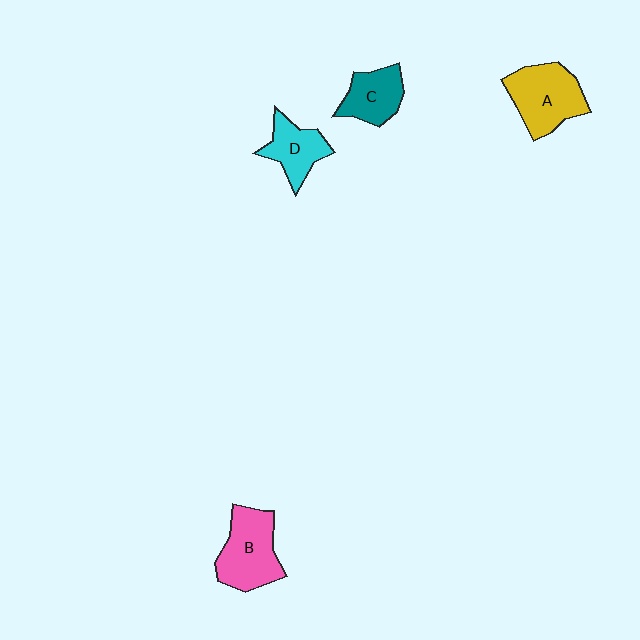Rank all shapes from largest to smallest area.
From largest to smallest: A (yellow), B (pink), C (teal), D (cyan).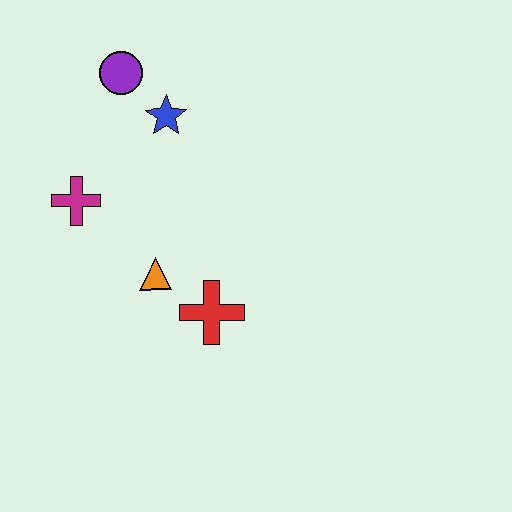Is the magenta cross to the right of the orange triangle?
No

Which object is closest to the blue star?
The purple circle is closest to the blue star.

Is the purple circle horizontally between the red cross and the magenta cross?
Yes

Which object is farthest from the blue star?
The red cross is farthest from the blue star.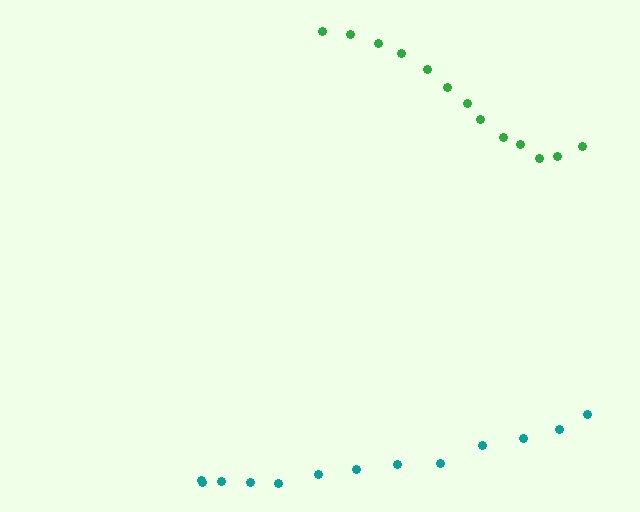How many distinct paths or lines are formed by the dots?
There are 2 distinct paths.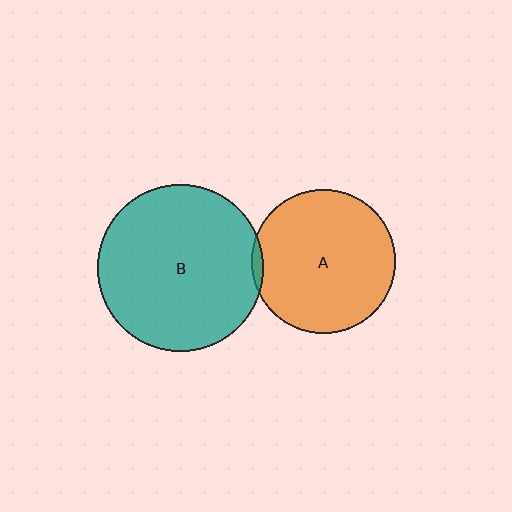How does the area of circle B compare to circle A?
Approximately 1.3 times.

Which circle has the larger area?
Circle B (teal).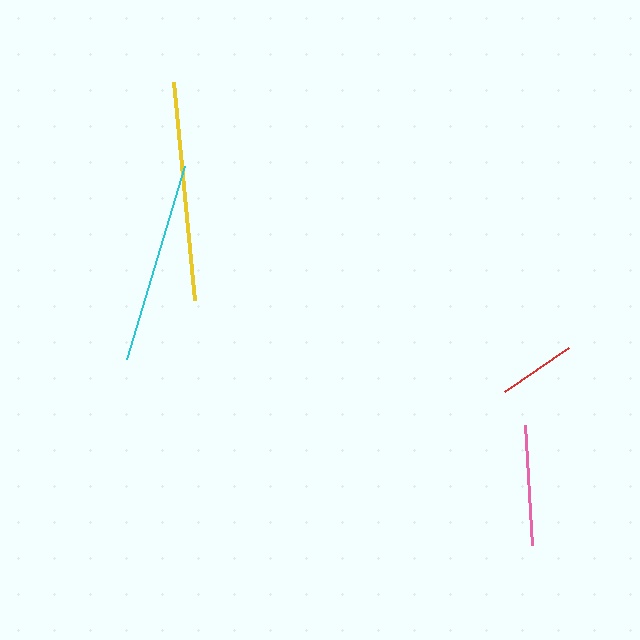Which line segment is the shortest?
The red line is the shortest at approximately 78 pixels.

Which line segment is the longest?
The yellow line is the longest at approximately 219 pixels.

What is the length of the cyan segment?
The cyan segment is approximately 202 pixels long.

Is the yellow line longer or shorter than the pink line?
The yellow line is longer than the pink line.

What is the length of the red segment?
The red segment is approximately 78 pixels long.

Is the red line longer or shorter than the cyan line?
The cyan line is longer than the red line.